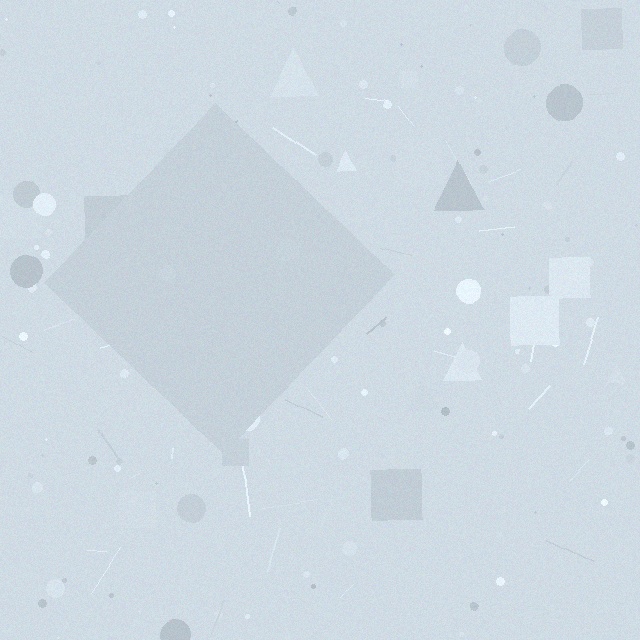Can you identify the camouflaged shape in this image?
The camouflaged shape is a diamond.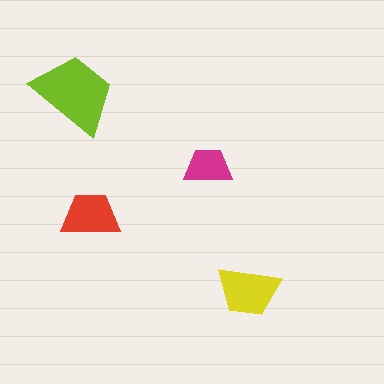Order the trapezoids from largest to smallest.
the lime one, the yellow one, the red one, the magenta one.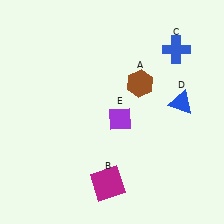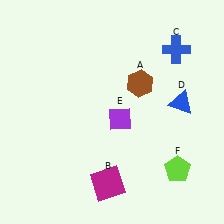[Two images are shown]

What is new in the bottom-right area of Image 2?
A lime pentagon (F) was added in the bottom-right area of Image 2.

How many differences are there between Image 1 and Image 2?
There is 1 difference between the two images.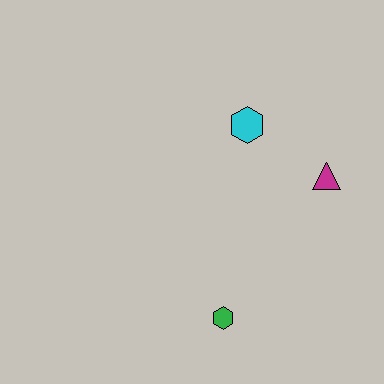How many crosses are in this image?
There are no crosses.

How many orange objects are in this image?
There are no orange objects.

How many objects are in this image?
There are 3 objects.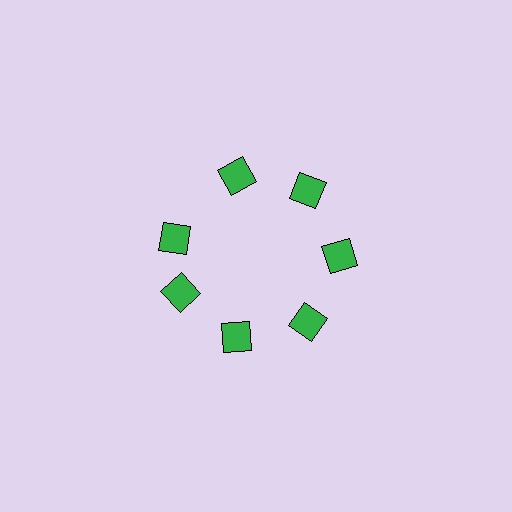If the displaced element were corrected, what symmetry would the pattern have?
It would have 7-fold rotational symmetry — the pattern would map onto itself every 51 degrees.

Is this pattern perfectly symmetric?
No. The 7 green diamonds are arranged in a ring, but one element near the 10 o'clock position is rotated out of alignment along the ring, breaking the 7-fold rotational symmetry.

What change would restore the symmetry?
The symmetry would be restored by rotating it back into even spacing with its neighbors so that all 7 diamonds sit at equal angles and equal distance from the center.